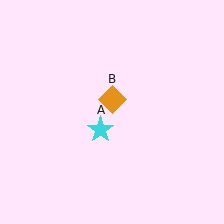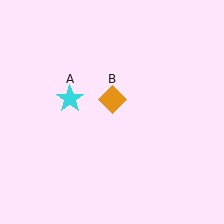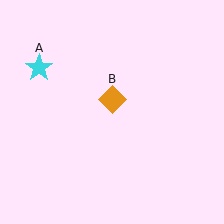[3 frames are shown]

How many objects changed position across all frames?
1 object changed position: cyan star (object A).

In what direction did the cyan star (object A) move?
The cyan star (object A) moved up and to the left.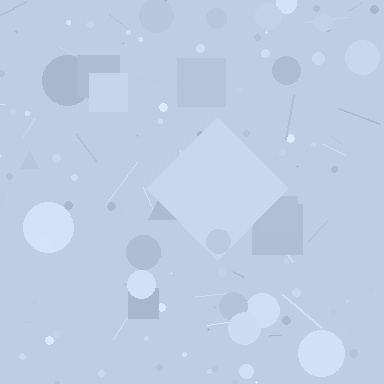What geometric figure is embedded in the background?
A diamond is embedded in the background.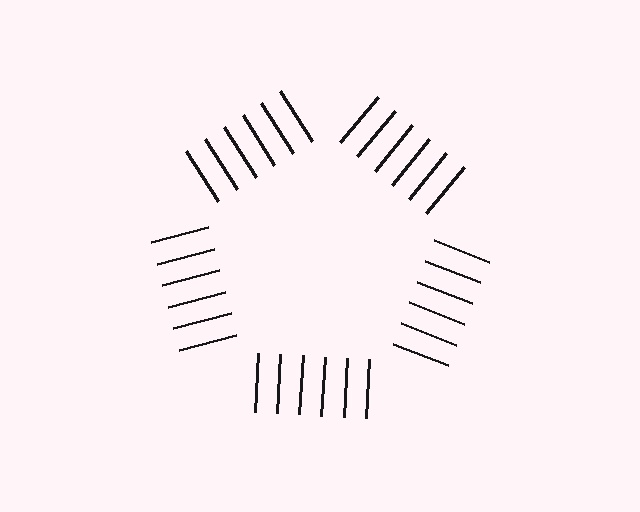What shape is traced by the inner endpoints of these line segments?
An illusory pentagon — the line segments terminate on its edges but no continuous stroke is drawn.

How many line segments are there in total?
30 — 6 along each of the 5 edges.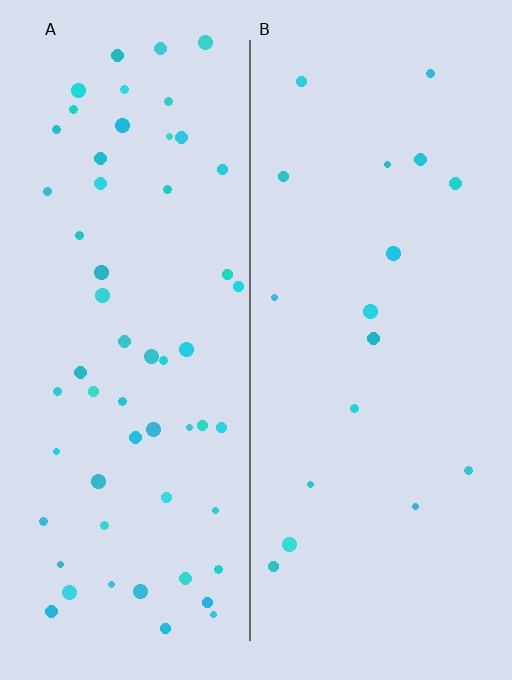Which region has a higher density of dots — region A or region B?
A (the left).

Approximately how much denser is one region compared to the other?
Approximately 3.3× — region A over region B.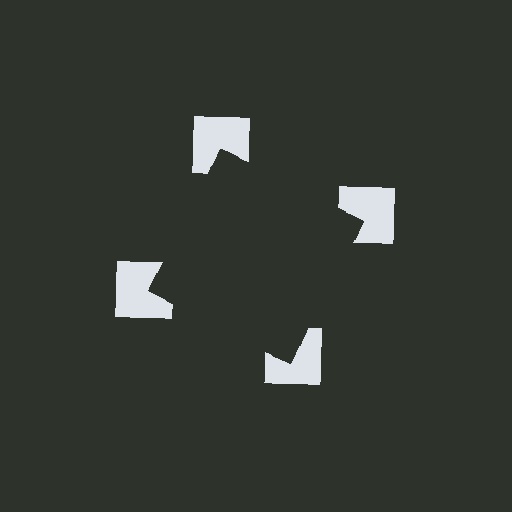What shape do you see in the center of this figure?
An illusory square — its edges are inferred from the aligned wedge cuts in the notched squares, not physically drawn.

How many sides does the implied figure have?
4 sides.